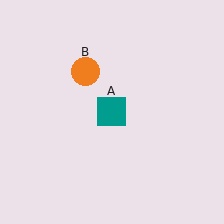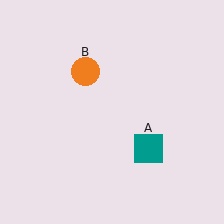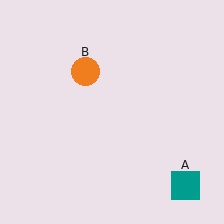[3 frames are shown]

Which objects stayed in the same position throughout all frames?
Orange circle (object B) remained stationary.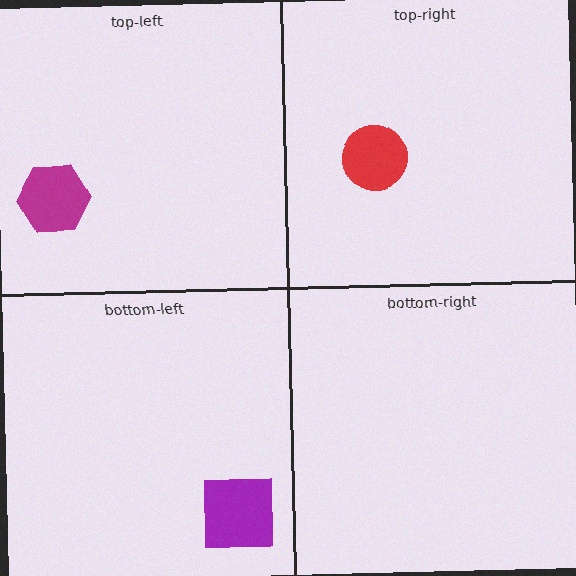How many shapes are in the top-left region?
1.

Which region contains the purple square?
The bottom-left region.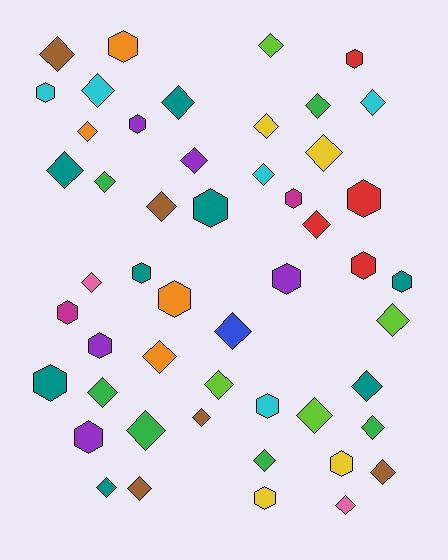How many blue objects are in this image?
There is 1 blue object.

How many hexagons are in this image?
There are 19 hexagons.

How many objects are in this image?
There are 50 objects.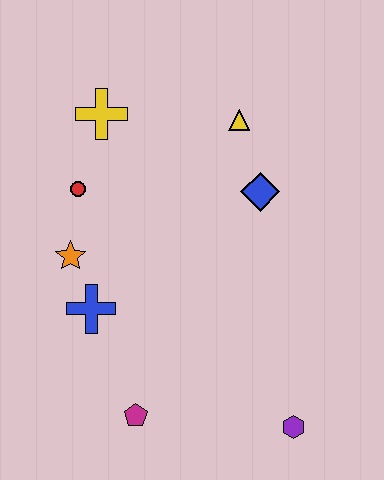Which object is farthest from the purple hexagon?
The yellow cross is farthest from the purple hexagon.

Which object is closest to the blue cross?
The orange star is closest to the blue cross.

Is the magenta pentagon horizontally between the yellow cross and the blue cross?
No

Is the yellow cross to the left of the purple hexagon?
Yes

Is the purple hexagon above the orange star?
No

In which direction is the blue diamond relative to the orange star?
The blue diamond is to the right of the orange star.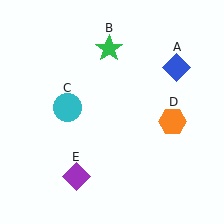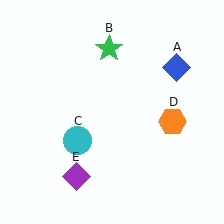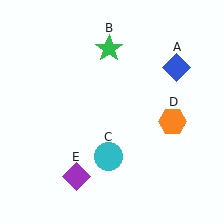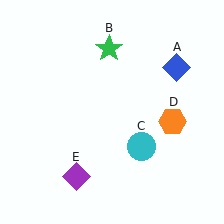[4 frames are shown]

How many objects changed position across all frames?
1 object changed position: cyan circle (object C).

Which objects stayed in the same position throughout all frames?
Blue diamond (object A) and green star (object B) and orange hexagon (object D) and purple diamond (object E) remained stationary.